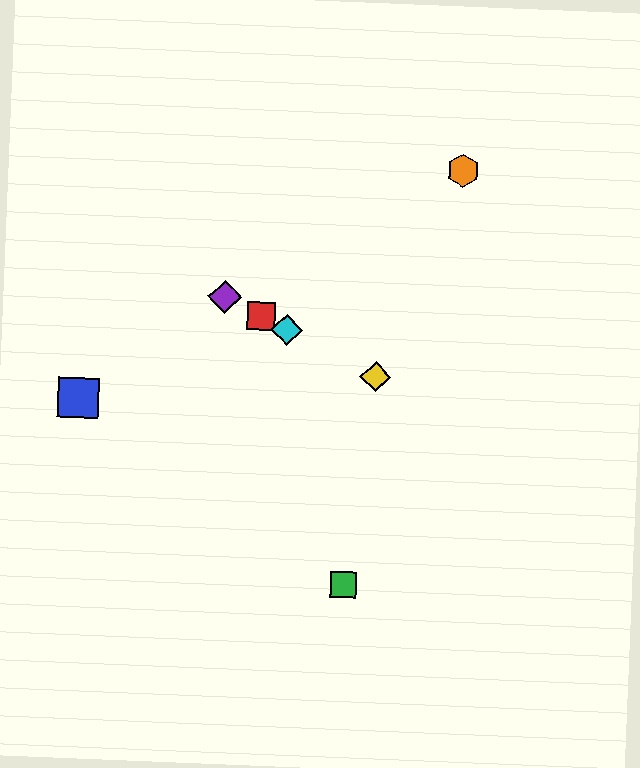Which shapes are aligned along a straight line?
The red square, the yellow diamond, the purple diamond, the cyan diamond are aligned along a straight line.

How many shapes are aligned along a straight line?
4 shapes (the red square, the yellow diamond, the purple diamond, the cyan diamond) are aligned along a straight line.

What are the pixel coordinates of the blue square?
The blue square is at (78, 398).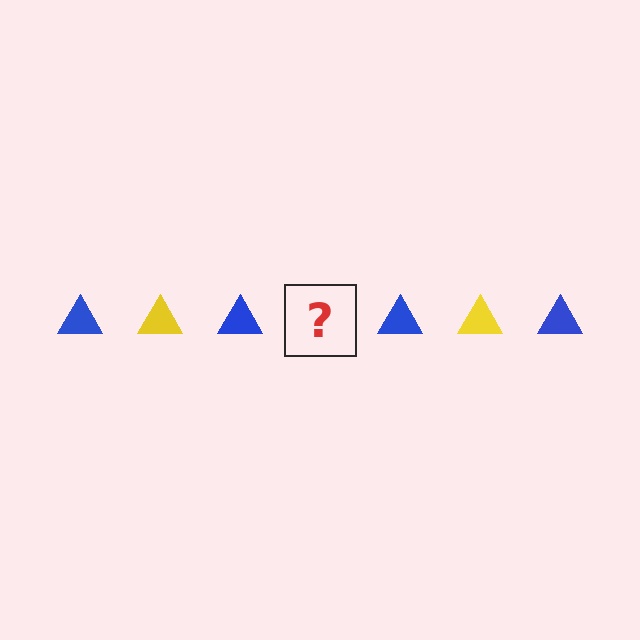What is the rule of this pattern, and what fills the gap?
The rule is that the pattern cycles through blue, yellow triangles. The gap should be filled with a yellow triangle.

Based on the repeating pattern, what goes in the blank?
The blank should be a yellow triangle.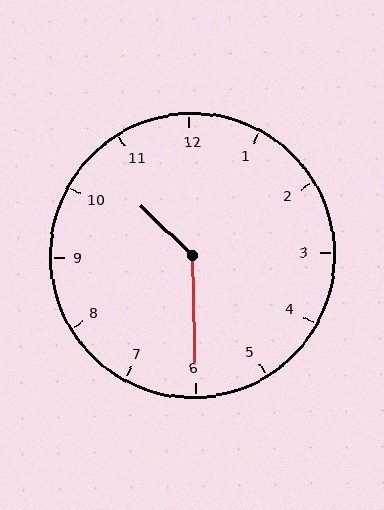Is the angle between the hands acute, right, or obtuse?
It is obtuse.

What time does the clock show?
10:30.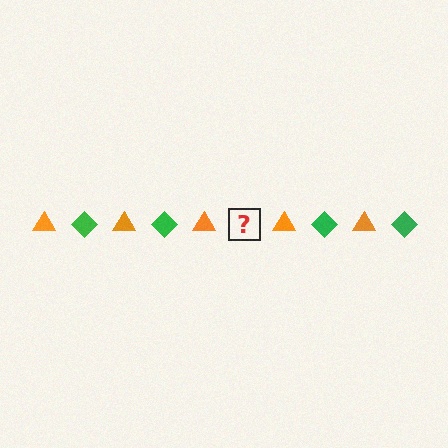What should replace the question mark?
The question mark should be replaced with a green diamond.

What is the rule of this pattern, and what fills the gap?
The rule is that the pattern alternates between orange triangle and green diamond. The gap should be filled with a green diamond.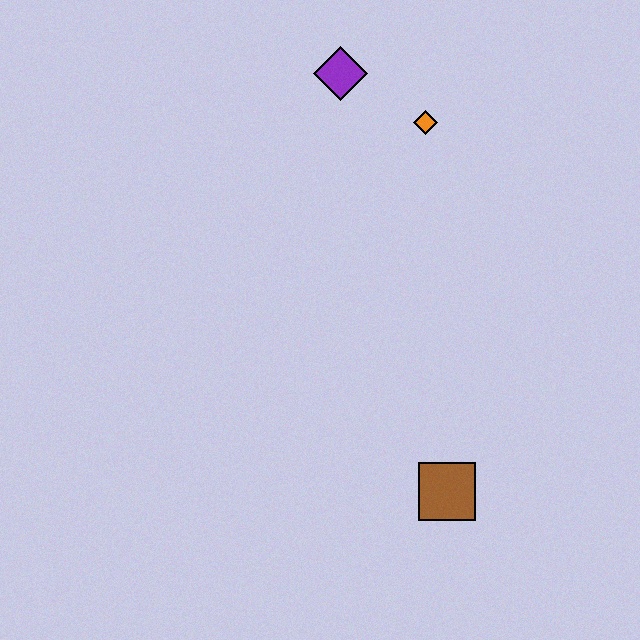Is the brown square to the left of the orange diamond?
No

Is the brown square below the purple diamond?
Yes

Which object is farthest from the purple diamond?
The brown square is farthest from the purple diamond.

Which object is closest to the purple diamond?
The orange diamond is closest to the purple diamond.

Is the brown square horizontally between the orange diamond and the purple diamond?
No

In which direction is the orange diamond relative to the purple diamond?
The orange diamond is to the right of the purple diamond.